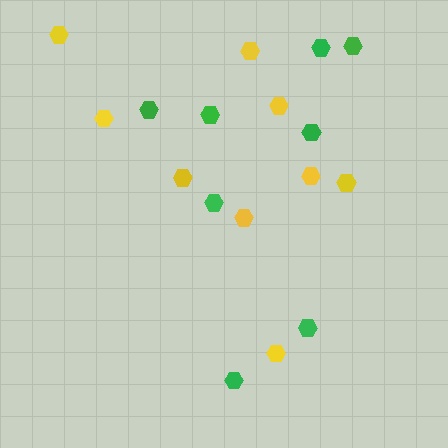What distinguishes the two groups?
There are 2 groups: one group of green hexagons (8) and one group of yellow hexagons (9).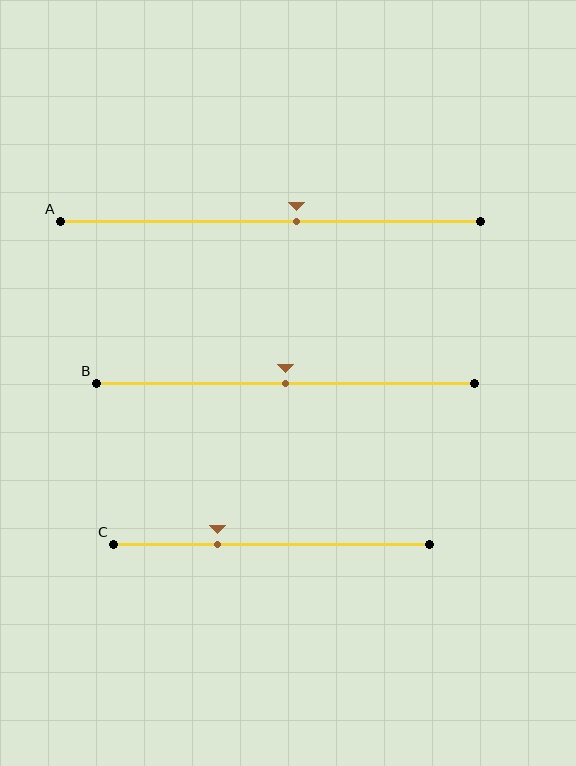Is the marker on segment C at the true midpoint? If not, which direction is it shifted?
No, the marker on segment C is shifted to the left by about 17% of the segment length.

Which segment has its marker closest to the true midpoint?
Segment B has its marker closest to the true midpoint.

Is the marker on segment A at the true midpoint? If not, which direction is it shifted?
No, the marker on segment A is shifted to the right by about 6% of the segment length.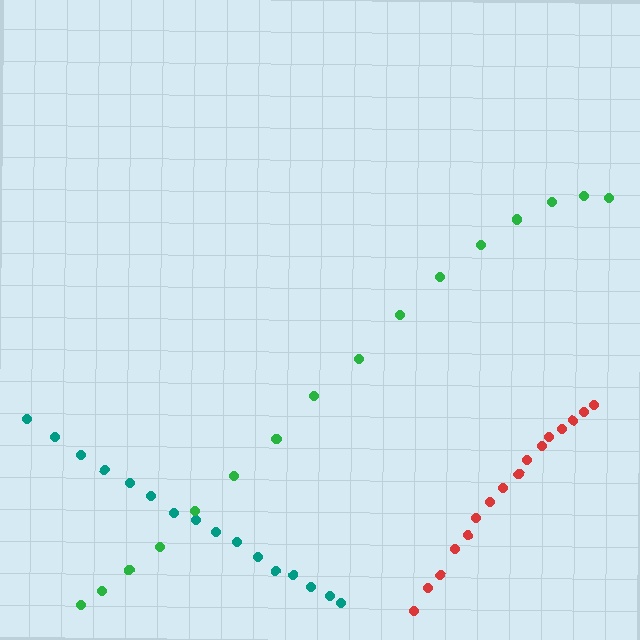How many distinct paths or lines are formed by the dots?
There are 3 distinct paths.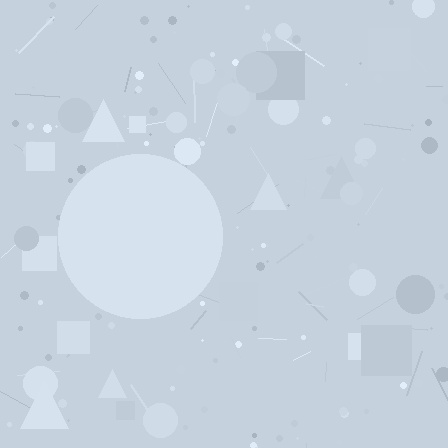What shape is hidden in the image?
A circle is hidden in the image.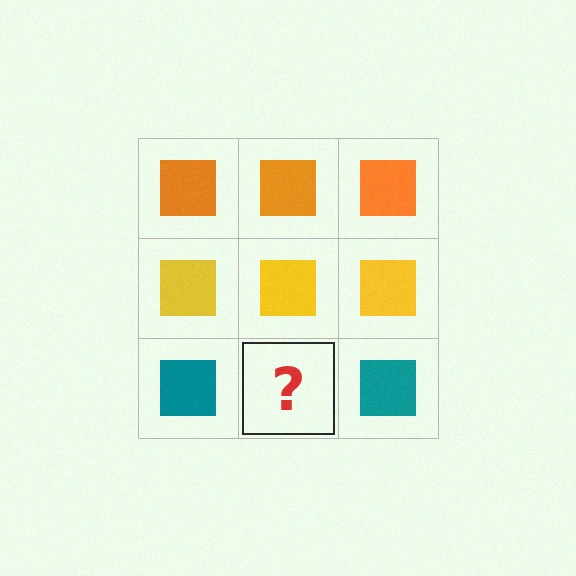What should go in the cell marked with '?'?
The missing cell should contain a teal square.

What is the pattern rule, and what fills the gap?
The rule is that each row has a consistent color. The gap should be filled with a teal square.